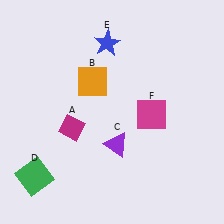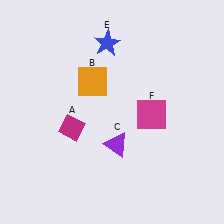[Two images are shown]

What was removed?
The green square (D) was removed in Image 2.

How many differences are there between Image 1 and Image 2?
There is 1 difference between the two images.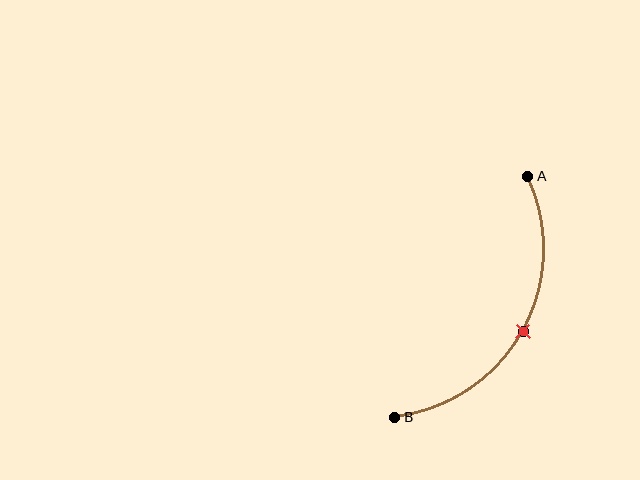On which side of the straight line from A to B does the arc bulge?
The arc bulges to the right of the straight line connecting A and B.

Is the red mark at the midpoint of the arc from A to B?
Yes. The red mark lies on the arc at equal arc-length from both A and B — it is the arc midpoint.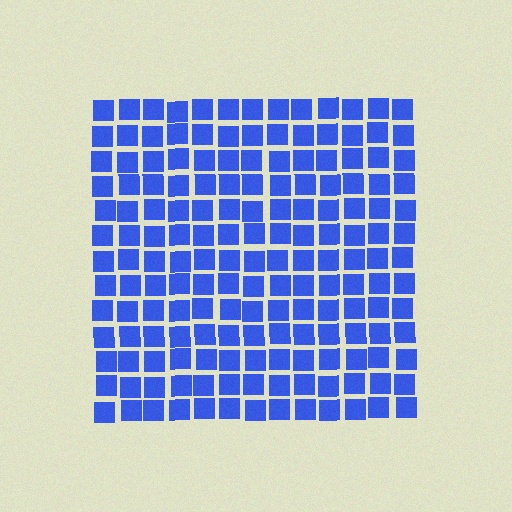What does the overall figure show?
The overall figure shows a square.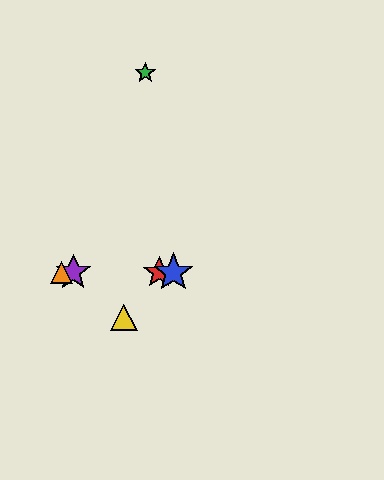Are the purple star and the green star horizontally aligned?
No, the purple star is at y≈272 and the green star is at y≈73.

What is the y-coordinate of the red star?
The red star is at y≈272.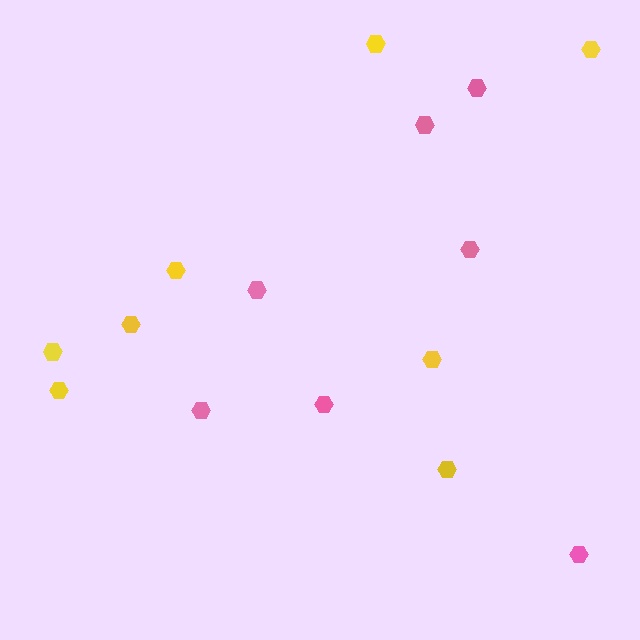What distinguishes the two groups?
There are 2 groups: one group of yellow hexagons (8) and one group of pink hexagons (7).